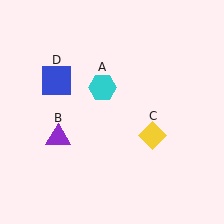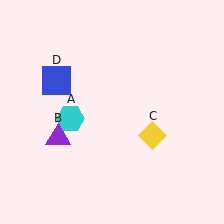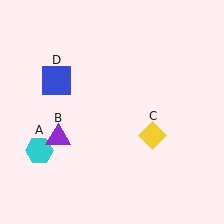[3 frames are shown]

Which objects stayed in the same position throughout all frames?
Purple triangle (object B) and yellow diamond (object C) and blue square (object D) remained stationary.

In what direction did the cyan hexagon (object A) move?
The cyan hexagon (object A) moved down and to the left.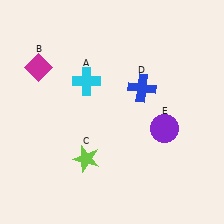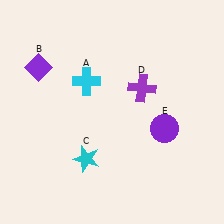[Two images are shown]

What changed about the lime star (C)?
In Image 1, C is lime. In Image 2, it changed to cyan.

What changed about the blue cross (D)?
In Image 1, D is blue. In Image 2, it changed to purple.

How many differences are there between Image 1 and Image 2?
There are 3 differences between the two images.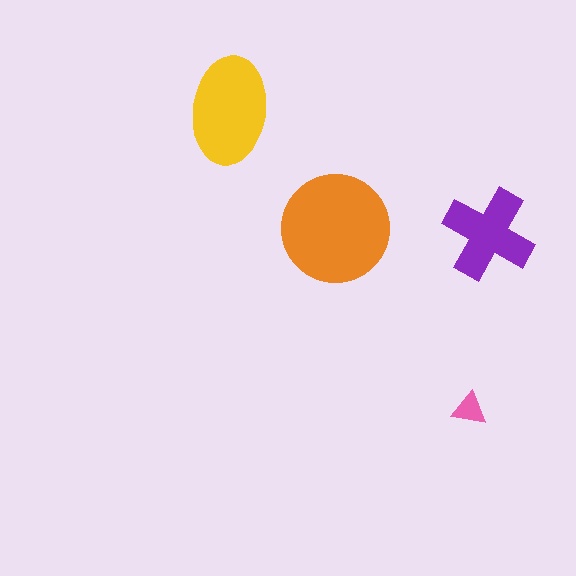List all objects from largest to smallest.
The orange circle, the yellow ellipse, the purple cross, the pink triangle.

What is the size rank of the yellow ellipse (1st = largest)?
2nd.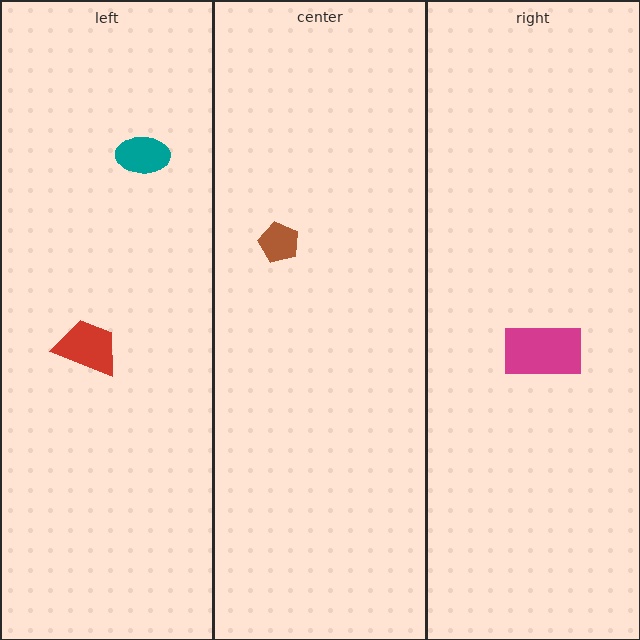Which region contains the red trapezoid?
The left region.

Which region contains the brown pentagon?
The center region.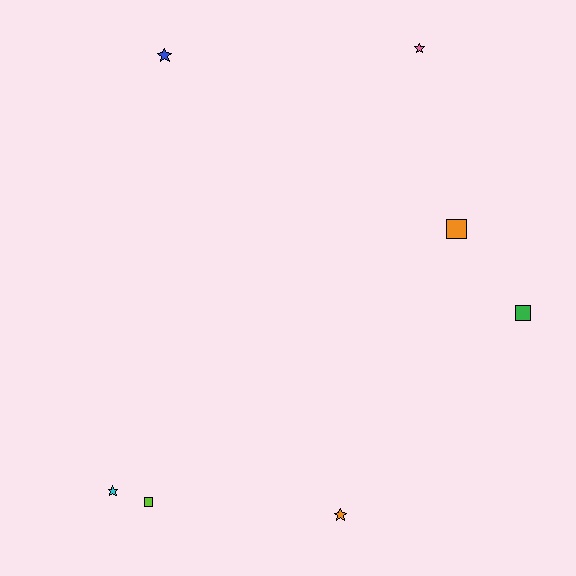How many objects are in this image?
There are 7 objects.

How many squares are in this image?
There are 3 squares.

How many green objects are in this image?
There is 1 green object.